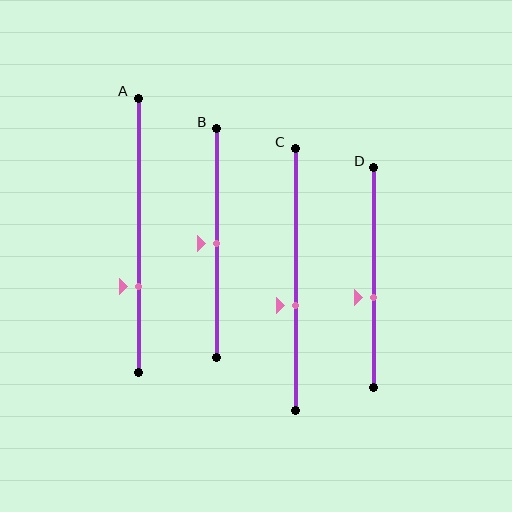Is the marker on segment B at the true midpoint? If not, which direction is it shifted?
Yes, the marker on segment B is at the true midpoint.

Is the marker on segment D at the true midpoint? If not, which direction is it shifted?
No, the marker on segment D is shifted downward by about 9% of the segment length.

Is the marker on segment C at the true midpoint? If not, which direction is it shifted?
No, the marker on segment C is shifted downward by about 10% of the segment length.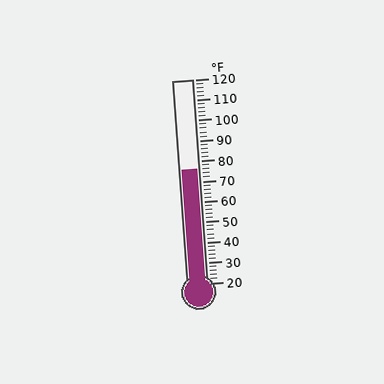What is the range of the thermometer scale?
The thermometer scale ranges from 20°F to 120°F.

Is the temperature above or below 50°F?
The temperature is above 50°F.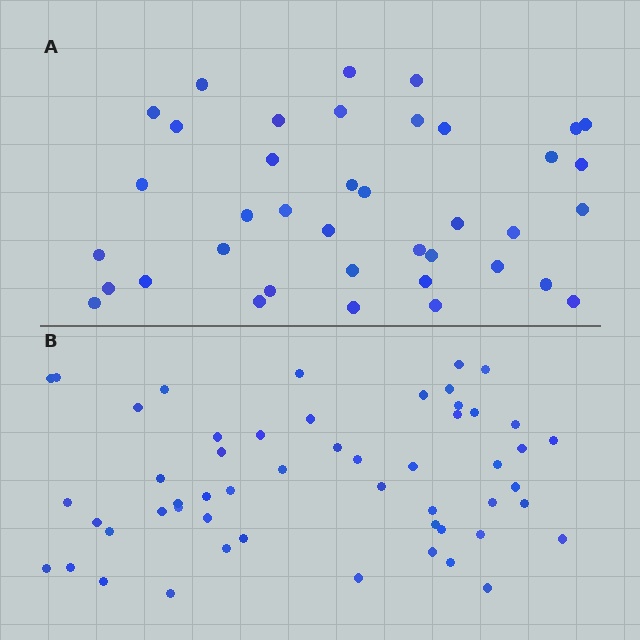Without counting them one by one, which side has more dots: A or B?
Region B (the bottom region) has more dots.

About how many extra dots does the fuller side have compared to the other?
Region B has approximately 15 more dots than region A.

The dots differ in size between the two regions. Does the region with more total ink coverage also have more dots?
No. Region A has more total ink coverage because its dots are larger, but region B actually contains more individual dots. Total area can be misleading — the number of items is what matters here.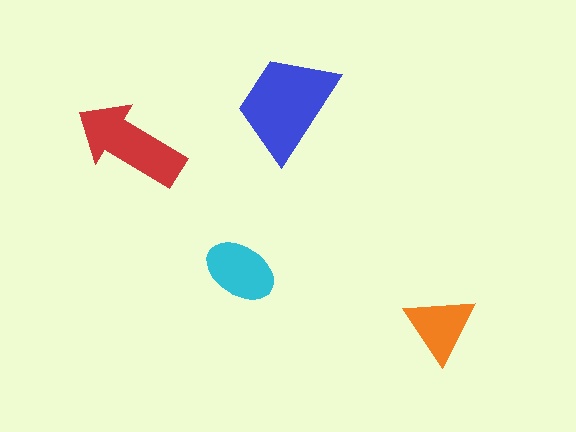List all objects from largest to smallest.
The blue trapezoid, the red arrow, the cyan ellipse, the orange triangle.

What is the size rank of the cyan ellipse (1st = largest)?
3rd.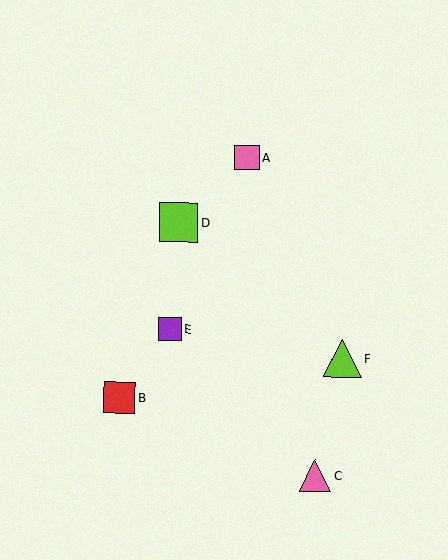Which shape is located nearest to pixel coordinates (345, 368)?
The lime triangle (labeled F) at (342, 358) is nearest to that location.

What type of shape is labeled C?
Shape C is a pink triangle.